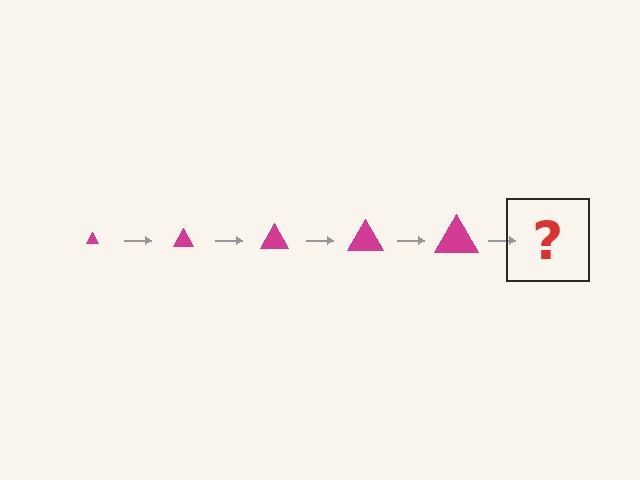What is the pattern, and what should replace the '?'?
The pattern is that the triangle gets progressively larger each step. The '?' should be a magenta triangle, larger than the previous one.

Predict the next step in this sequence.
The next step is a magenta triangle, larger than the previous one.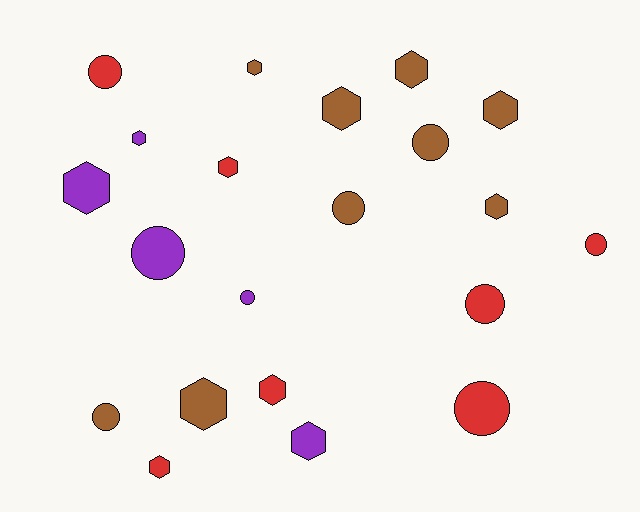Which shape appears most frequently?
Hexagon, with 12 objects.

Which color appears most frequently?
Brown, with 9 objects.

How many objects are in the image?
There are 21 objects.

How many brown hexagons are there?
There are 6 brown hexagons.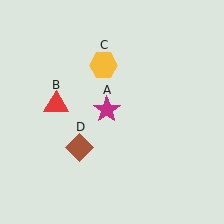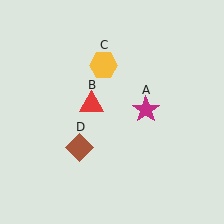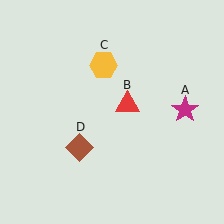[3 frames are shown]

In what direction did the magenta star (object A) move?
The magenta star (object A) moved right.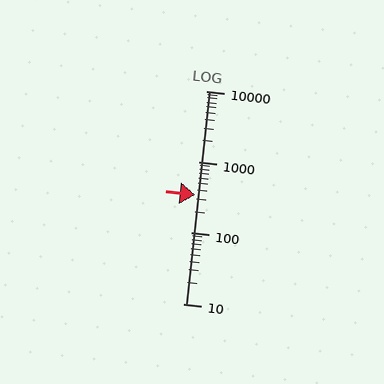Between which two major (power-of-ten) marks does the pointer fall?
The pointer is between 100 and 1000.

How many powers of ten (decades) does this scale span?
The scale spans 3 decades, from 10 to 10000.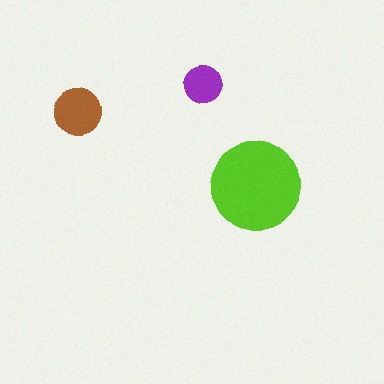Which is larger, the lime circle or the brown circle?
The lime one.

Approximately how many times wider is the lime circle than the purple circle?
About 2.5 times wider.